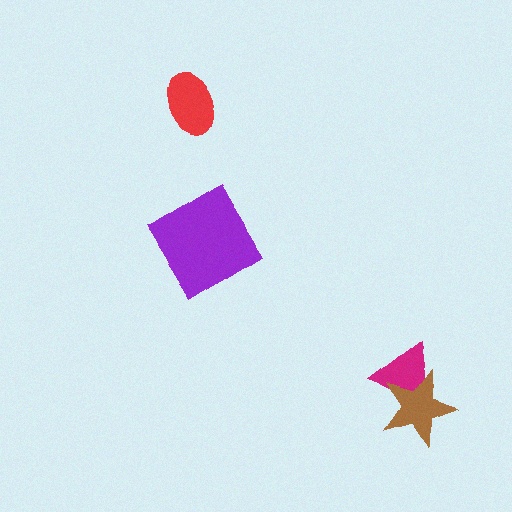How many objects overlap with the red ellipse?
0 objects overlap with the red ellipse.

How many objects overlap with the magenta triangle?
1 object overlaps with the magenta triangle.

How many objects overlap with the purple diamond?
0 objects overlap with the purple diamond.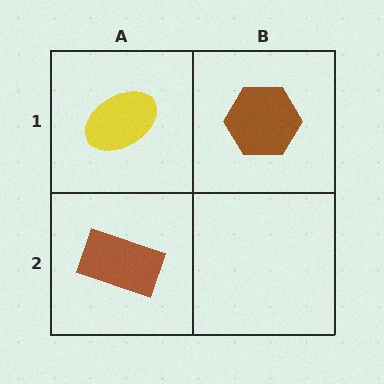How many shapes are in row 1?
2 shapes.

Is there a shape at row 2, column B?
No, that cell is empty.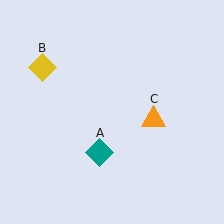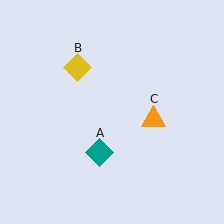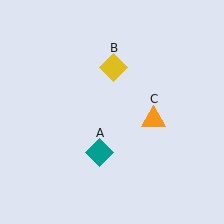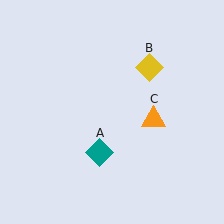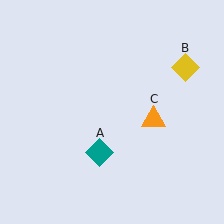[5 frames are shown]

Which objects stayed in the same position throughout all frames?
Teal diamond (object A) and orange triangle (object C) remained stationary.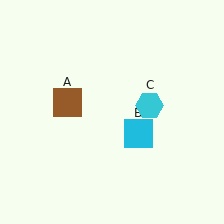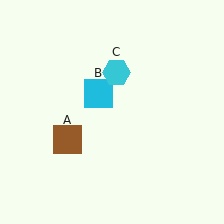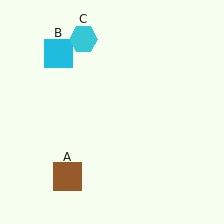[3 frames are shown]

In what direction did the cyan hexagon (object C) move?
The cyan hexagon (object C) moved up and to the left.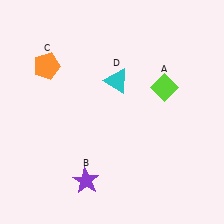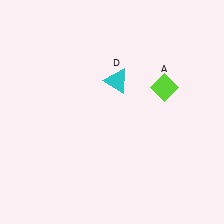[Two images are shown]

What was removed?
The orange pentagon (C), the purple star (B) were removed in Image 2.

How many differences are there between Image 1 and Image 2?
There are 2 differences between the two images.